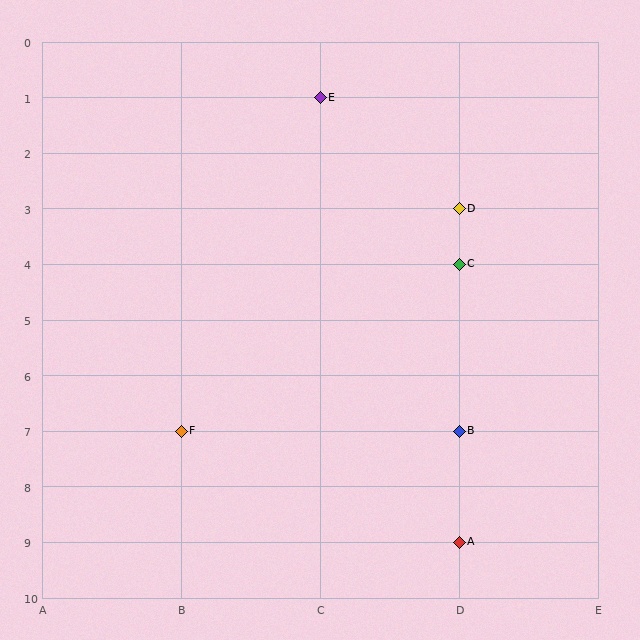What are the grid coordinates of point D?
Point D is at grid coordinates (D, 3).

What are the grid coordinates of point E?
Point E is at grid coordinates (C, 1).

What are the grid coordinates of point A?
Point A is at grid coordinates (D, 9).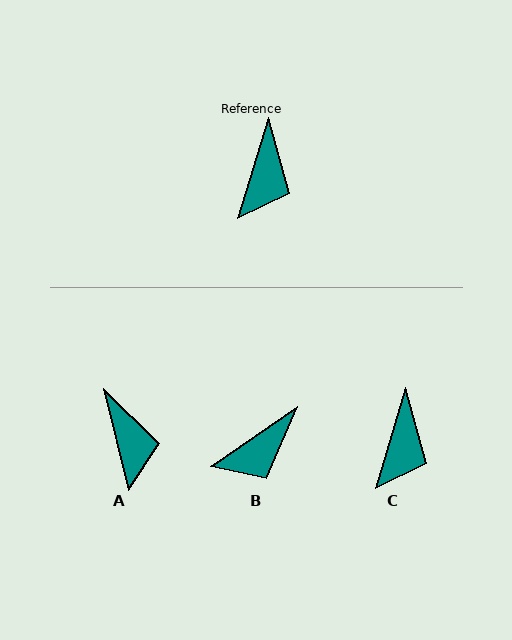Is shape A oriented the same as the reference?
No, it is off by about 30 degrees.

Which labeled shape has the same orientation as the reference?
C.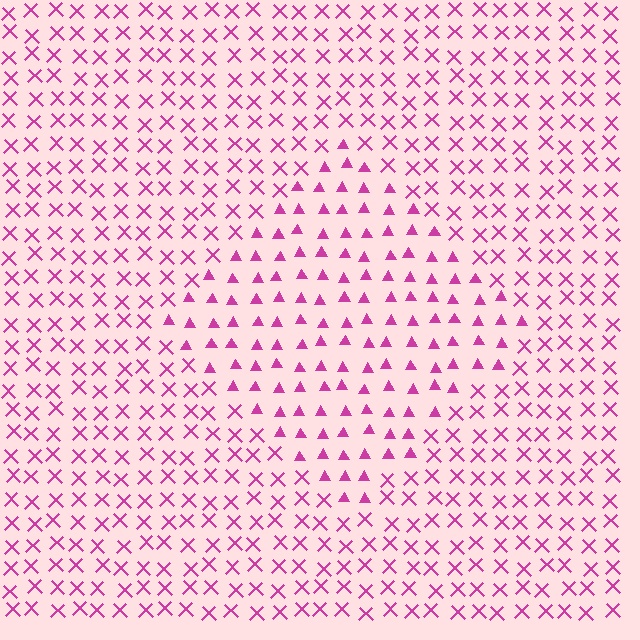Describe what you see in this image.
The image is filled with small magenta elements arranged in a uniform grid. A diamond-shaped region contains triangles, while the surrounding area contains X marks. The boundary is defined purely by the change in element shape.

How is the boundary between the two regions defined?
The boundary is defined by a change in element shape: triangles inside vs. X marks outside. All elements share the same color and spacing.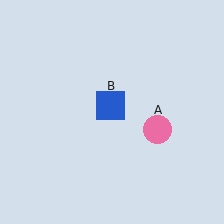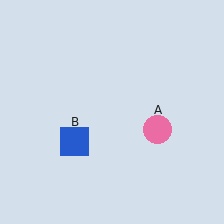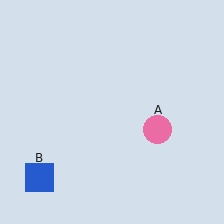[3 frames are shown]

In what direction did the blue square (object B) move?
The blue square (object B) moved down and to the left.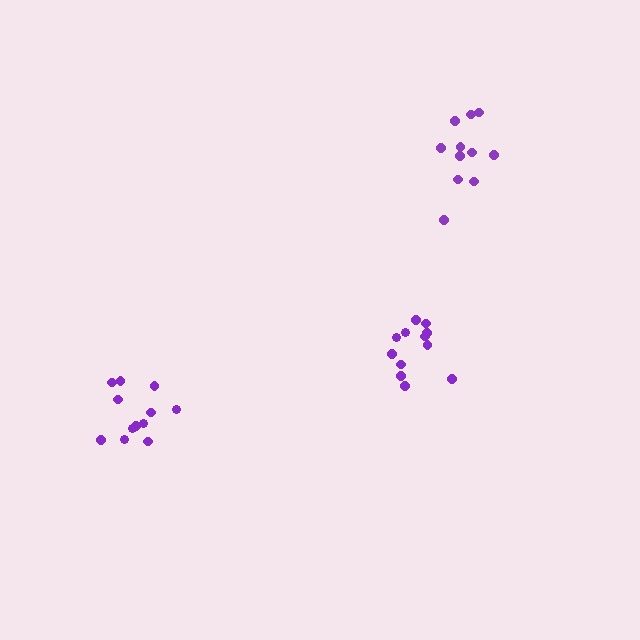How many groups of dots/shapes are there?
There are 3 groups.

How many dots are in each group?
Group 1: 12 dots, Group 2: 12 dots, Group 3: 11 dots (35 total).